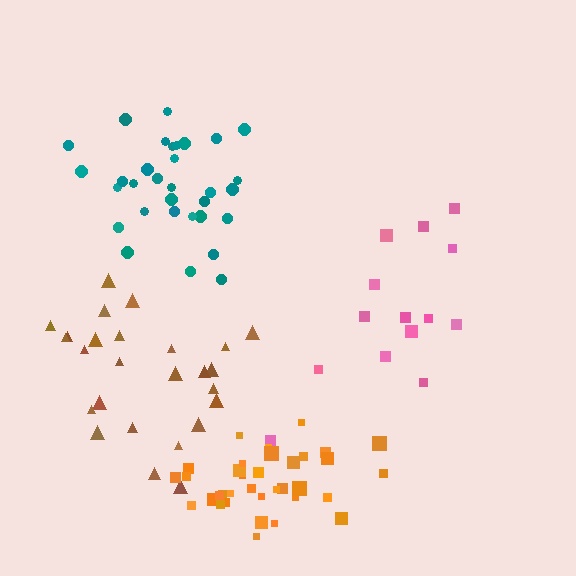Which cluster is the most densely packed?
Orange.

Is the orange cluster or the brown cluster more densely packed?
Orange.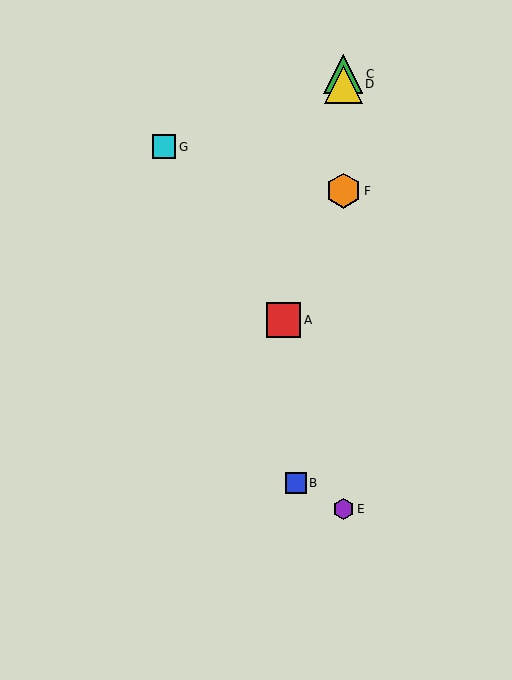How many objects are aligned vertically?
4 objects (C, D, E, F) are aligned vertically.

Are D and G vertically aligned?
No, D is at x≈343 and G is at x≈164.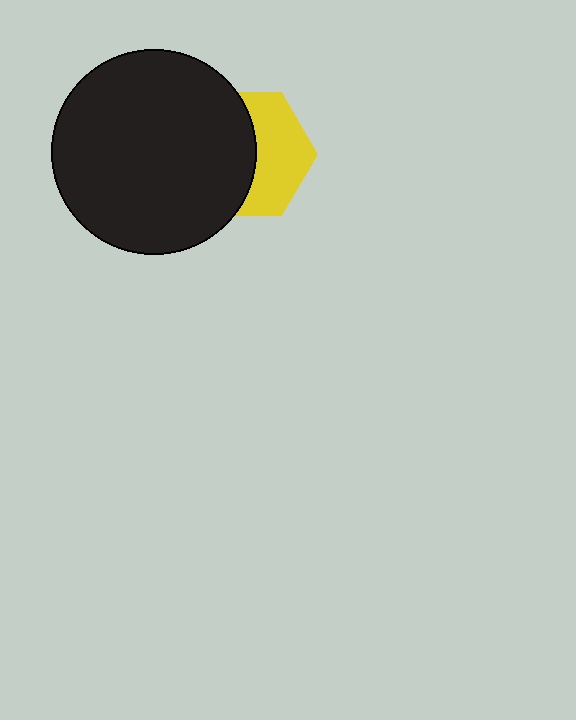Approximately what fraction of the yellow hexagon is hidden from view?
Roughly 54% of the yellow hexagon is hidden behind the black circle.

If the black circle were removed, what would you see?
You would see the complete yellow hexagon.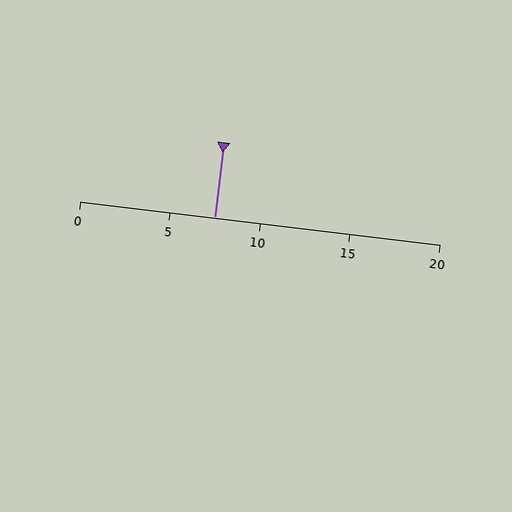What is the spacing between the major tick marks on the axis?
The major ticks are spaced 5 apart.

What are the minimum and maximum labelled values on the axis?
The axis runs from 0 to 20.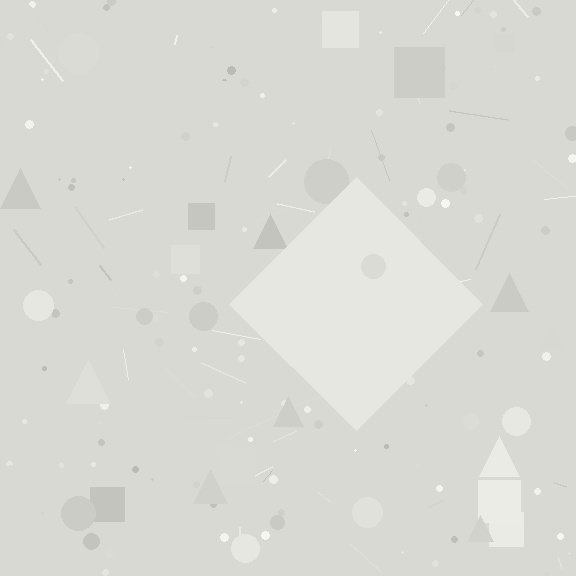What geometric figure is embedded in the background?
A diamond is embedded in the background.